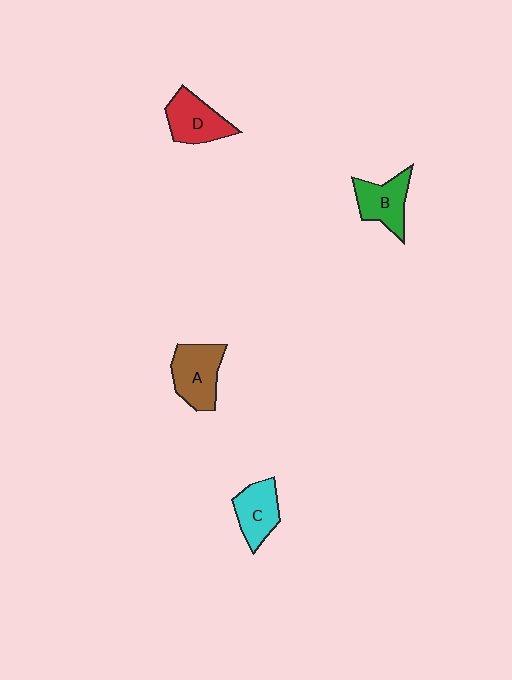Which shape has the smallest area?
Shape C (cyan).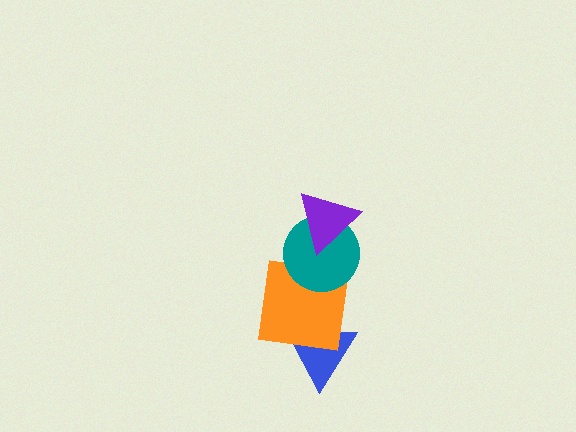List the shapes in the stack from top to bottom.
From top to bottom: the purple triangle, the teal circle, the orange square, the blue triangle.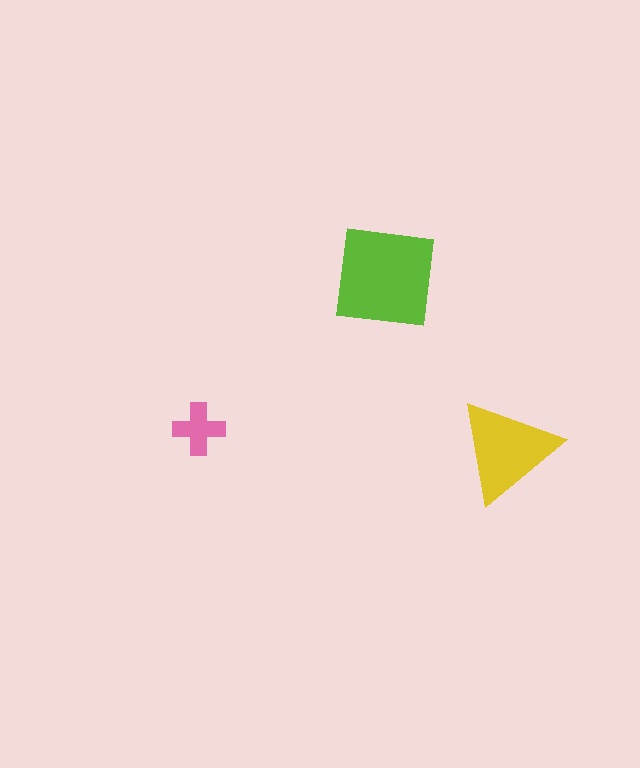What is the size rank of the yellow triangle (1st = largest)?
2nd.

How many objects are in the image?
There are 3 objects in the image.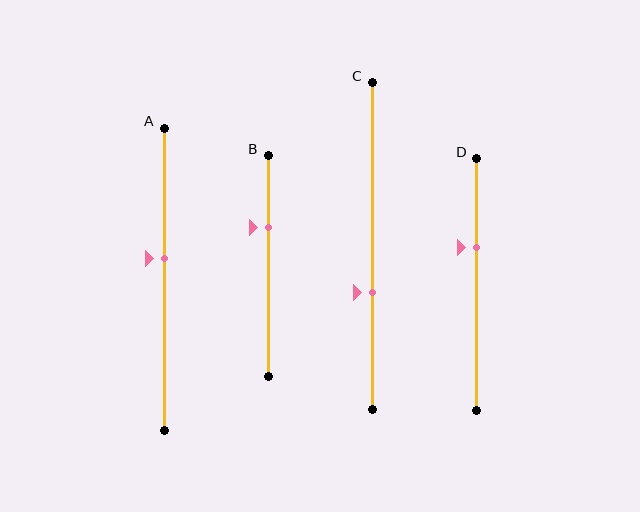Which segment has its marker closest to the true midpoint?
Segment A has its marker closest to the true midpoint.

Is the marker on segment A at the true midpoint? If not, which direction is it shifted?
No, the marker on segment A is shifted upward by about 7% of the segment length.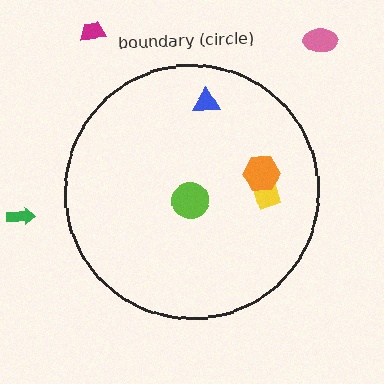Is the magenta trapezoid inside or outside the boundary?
Outside.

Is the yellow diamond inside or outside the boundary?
Inside.